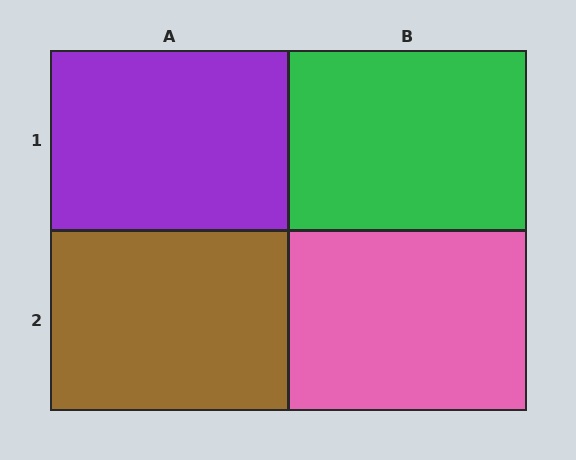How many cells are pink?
1 cell is pink.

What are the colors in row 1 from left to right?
Purple, green.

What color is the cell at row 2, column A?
Brown.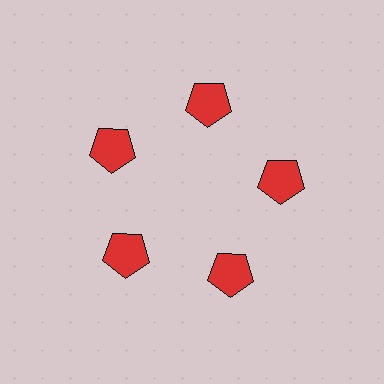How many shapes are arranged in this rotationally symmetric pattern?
There are 5 shapes, arranged in 5 groups of 1.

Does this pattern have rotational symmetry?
Yes, this pattern has 5-fold rotational symmetry. It looks the same after rotating 72 degrees around the center.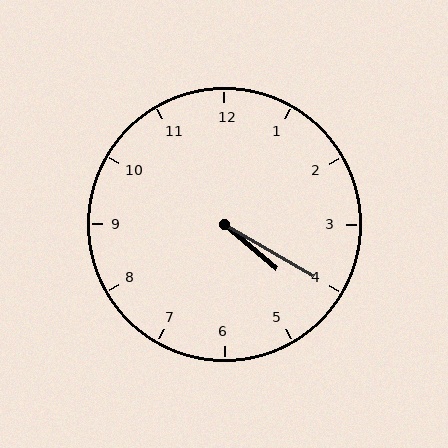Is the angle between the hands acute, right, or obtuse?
It is acute.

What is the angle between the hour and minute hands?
Approximately 10 degrees.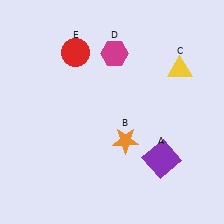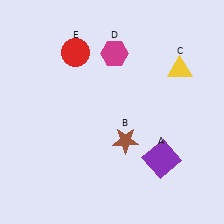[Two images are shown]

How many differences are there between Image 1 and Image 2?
There is 1 difference between the two images.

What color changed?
The star (B) changed from orange in Image 1 to brown in Image 2.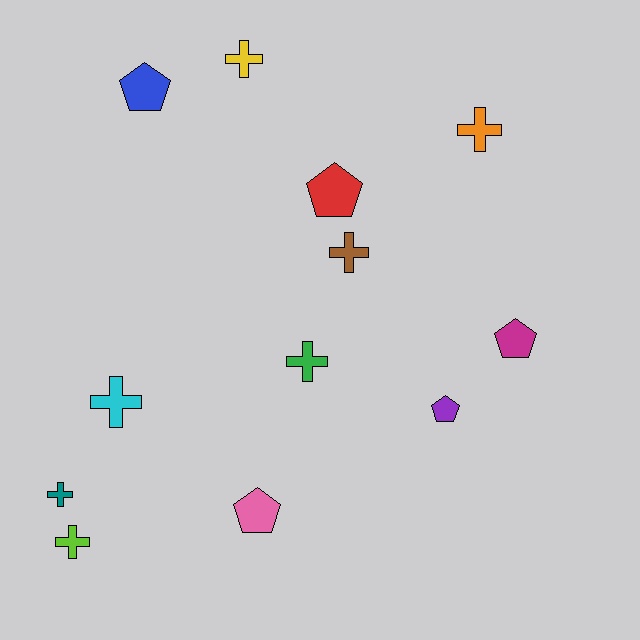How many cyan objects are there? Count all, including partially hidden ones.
There is 1 cyan object.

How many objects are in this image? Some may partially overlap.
There are 12 objects.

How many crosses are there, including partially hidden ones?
There are 7 crosses.